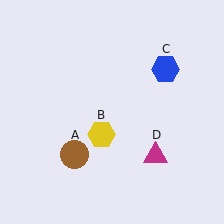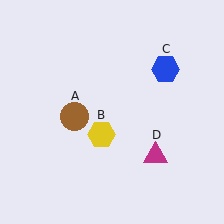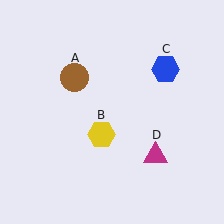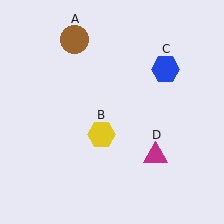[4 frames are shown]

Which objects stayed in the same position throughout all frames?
Yellow hexagon (object B) and blue hexagon (object C) and magenta triangle (object D) remained stationary.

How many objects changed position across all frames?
1 object changed position: brown circle (object A).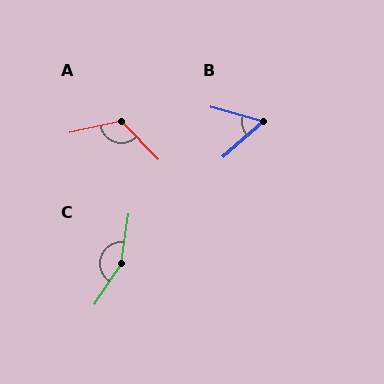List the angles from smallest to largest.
B (57°), A (122°), C (155°).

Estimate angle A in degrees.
Approximately 122 degrees.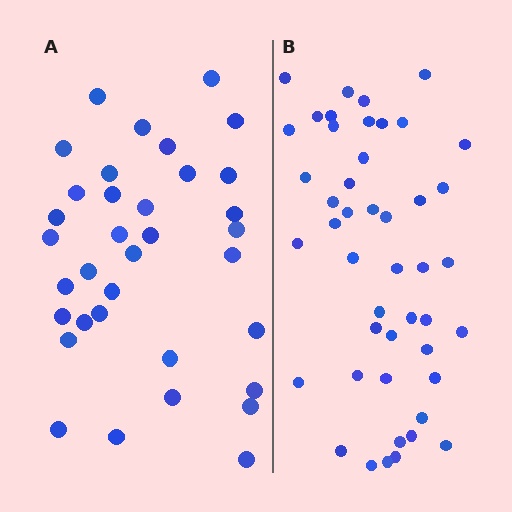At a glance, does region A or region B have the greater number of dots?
Region B (the right region) has more dots.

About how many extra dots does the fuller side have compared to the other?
Region B has roughly 12 or so more dots than region A.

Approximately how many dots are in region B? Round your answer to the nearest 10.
About 50 dots. (The exact count is 46, which rounds to 50.)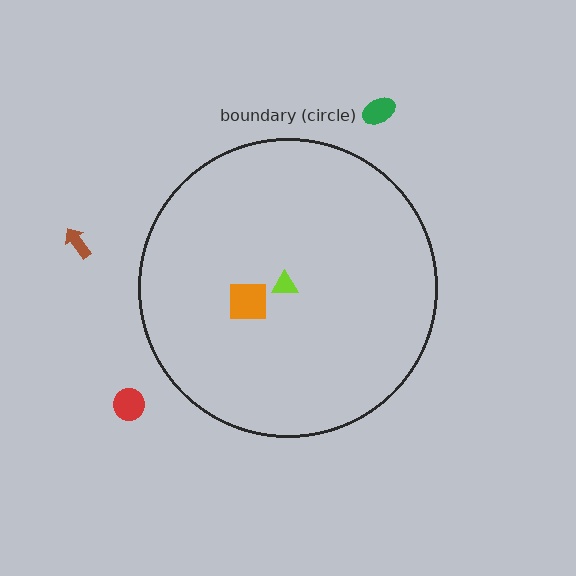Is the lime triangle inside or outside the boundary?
Inside.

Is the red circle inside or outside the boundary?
Outside.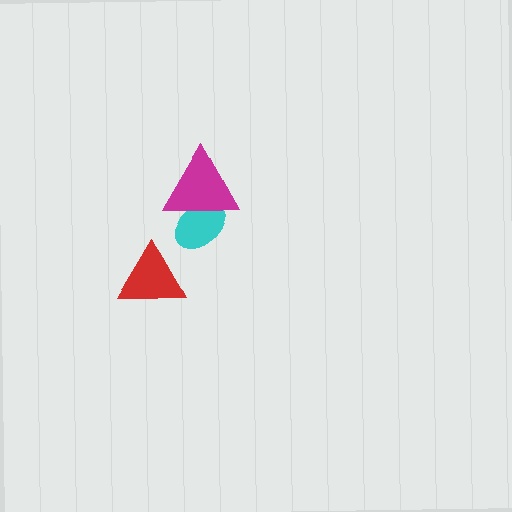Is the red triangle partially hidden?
No, no other shape covers it.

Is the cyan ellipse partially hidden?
Yes, it is partially covered by another shape.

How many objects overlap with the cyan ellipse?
1 object overlaps with the cyan ellipse.